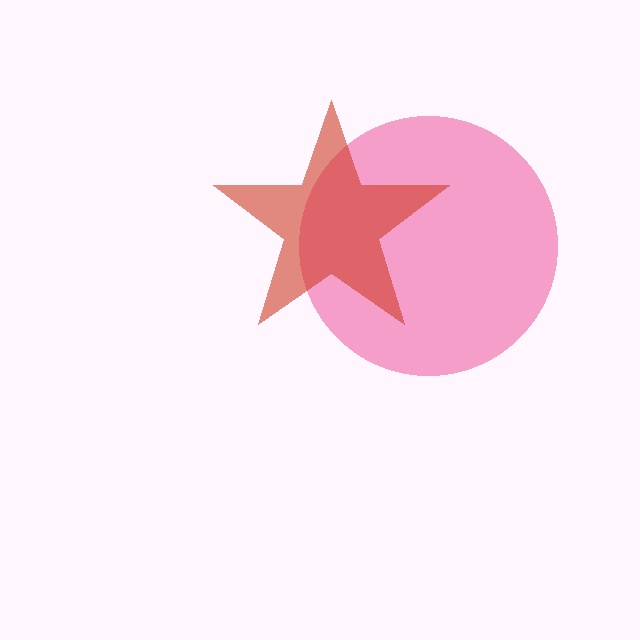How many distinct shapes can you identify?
There are 2 distinct shapes: a pink circle, a red star.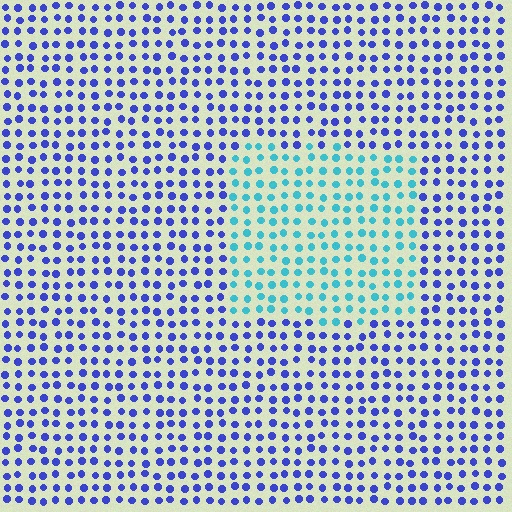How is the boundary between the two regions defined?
The boundary is defined purely by a slight shift in hue (about 50 degrees). Spacing, size, and orientation are identical on both sides.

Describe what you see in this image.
The image is filled with small blue elements in a uniform arrangement. A rectangle-shaped region is visible where the elements are tinted to a slightly different hue, forming a subtle color boundary.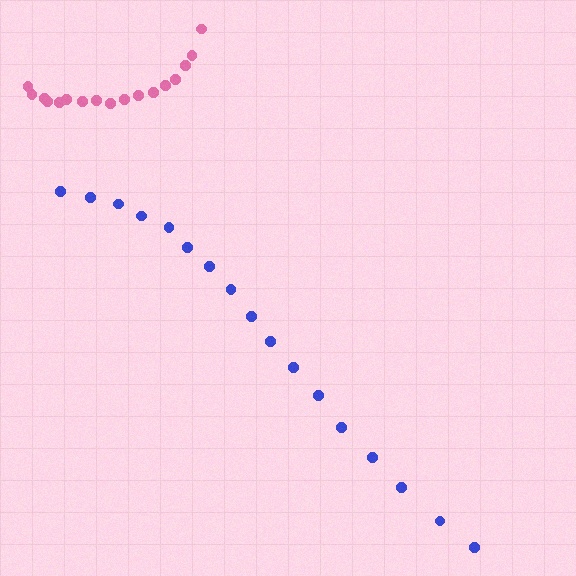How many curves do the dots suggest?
There are 2 distinct paths.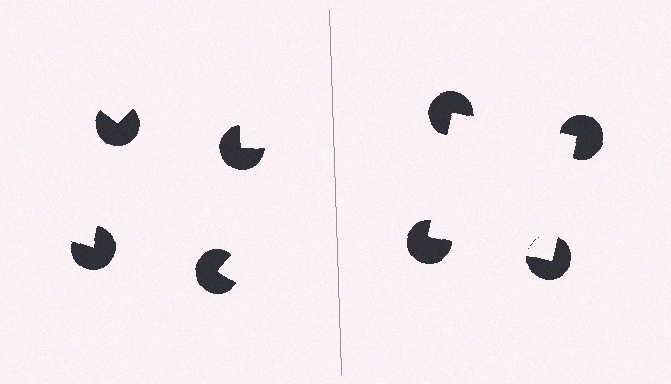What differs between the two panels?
The pac-man discs are positioned identically on both sides; only the wedge orientations differ. On the right they align to a square; on the left they are misaligned.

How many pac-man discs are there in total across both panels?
8 — 4 on each side.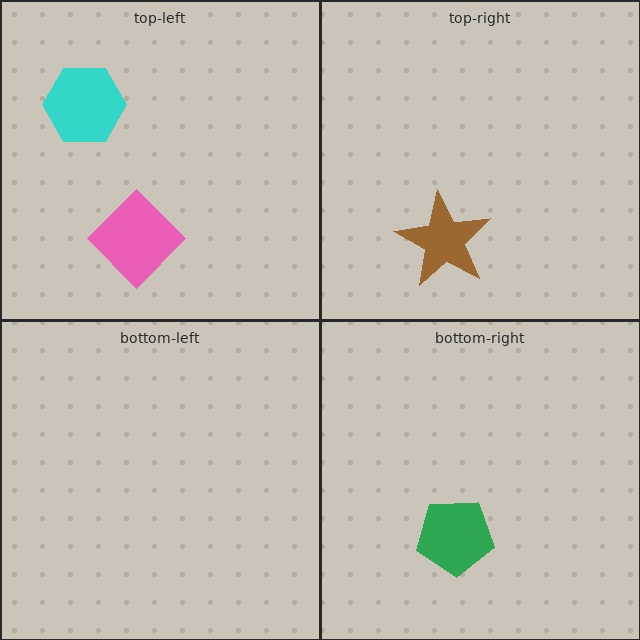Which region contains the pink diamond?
The top-left region.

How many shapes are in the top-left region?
2.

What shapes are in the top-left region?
The cyan hexagon, the pink diamond.